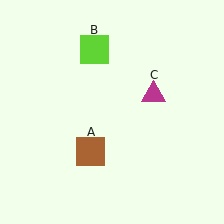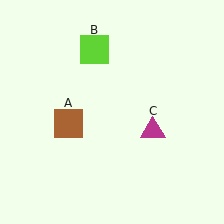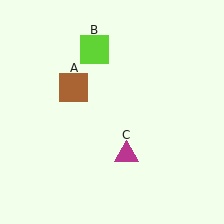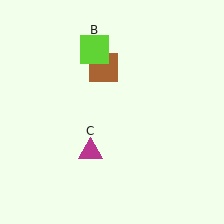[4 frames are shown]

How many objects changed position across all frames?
2 objects changed position: brown square (object A), magenta triangle (object C).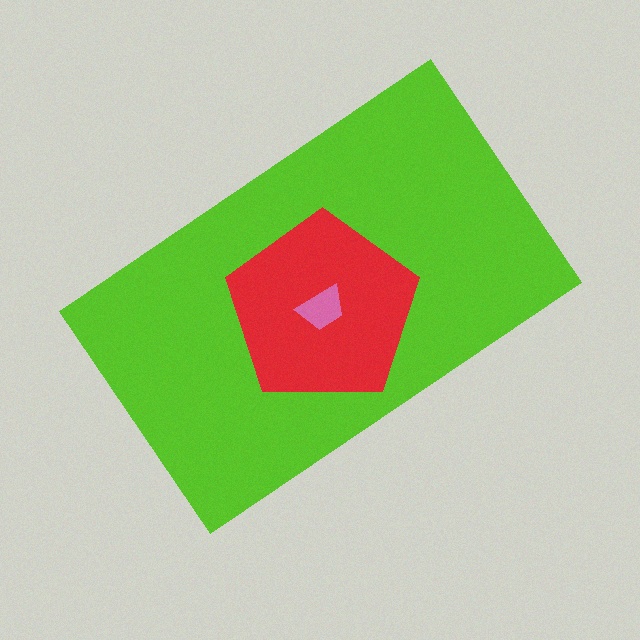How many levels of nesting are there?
3.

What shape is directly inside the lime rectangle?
The red pentagon.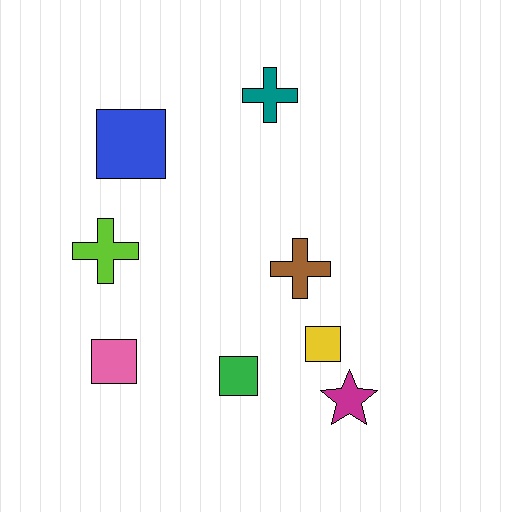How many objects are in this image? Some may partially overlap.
There are 8 objects.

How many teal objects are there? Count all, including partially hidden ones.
There is 1 teal object.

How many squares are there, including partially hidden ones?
There are 4 squares.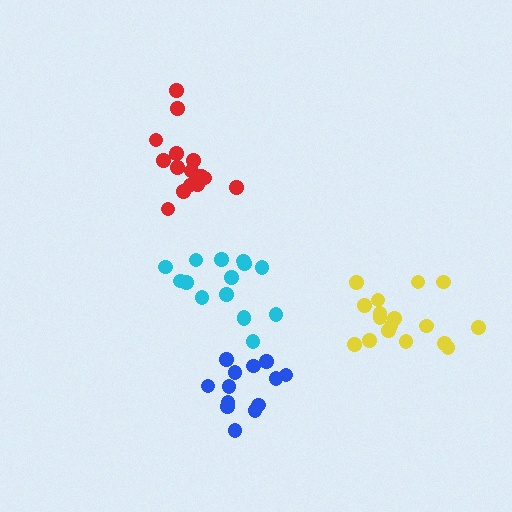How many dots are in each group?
Group 1: 17 dots, Group 2: 15 dots, Group 3: 13 dots, Group 4: 15 dots (60 total).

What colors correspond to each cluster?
The clusters are colored: yellow, red, blue, cyan.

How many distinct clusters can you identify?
There are 4 distinct clusters.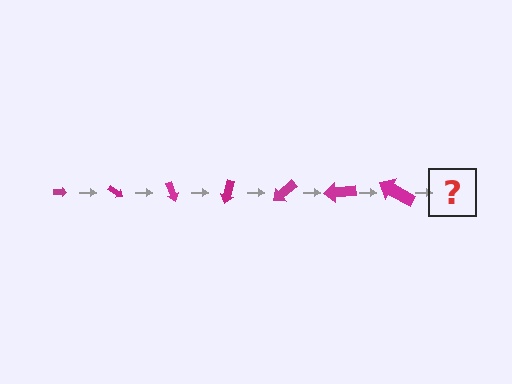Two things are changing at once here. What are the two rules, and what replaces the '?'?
The two rules are that the arrow grows larger each step and it rotates 35 degrees each step. The '?' should be an arrow, larger than the previous one and rotated 245 degrees from the start.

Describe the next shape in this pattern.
It should be an arrow, larger than the previous one and rotated 245 degrees from the start.